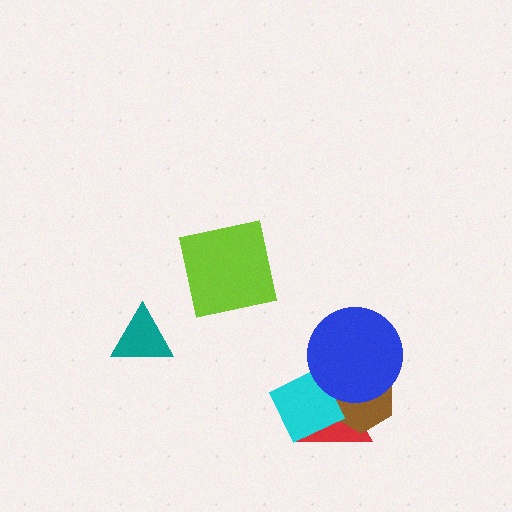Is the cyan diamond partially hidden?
Yes, it is partially covered by another shape.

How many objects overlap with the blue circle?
3 objects overlap with the blue circle.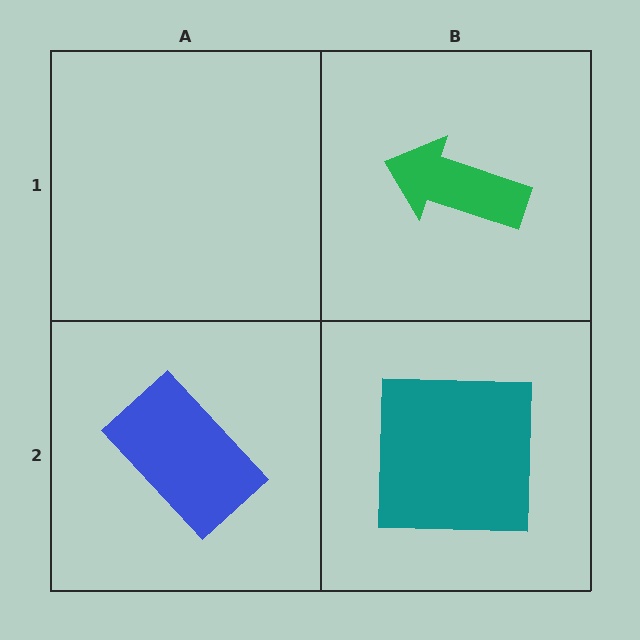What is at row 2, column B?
A teal square.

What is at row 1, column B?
A green arrow.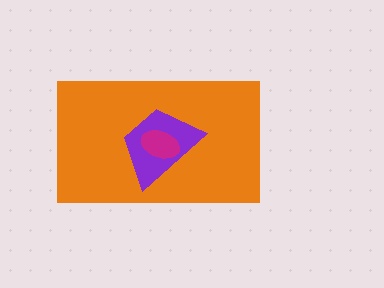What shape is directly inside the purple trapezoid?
The magenta ellipse.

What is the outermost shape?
The orange rectangle.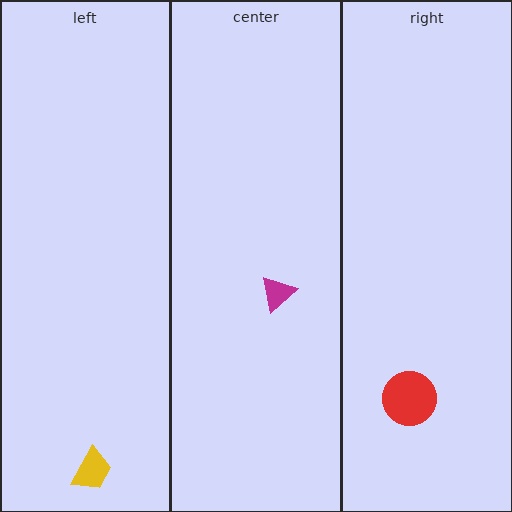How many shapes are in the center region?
1.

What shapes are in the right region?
The red circle.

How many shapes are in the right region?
1.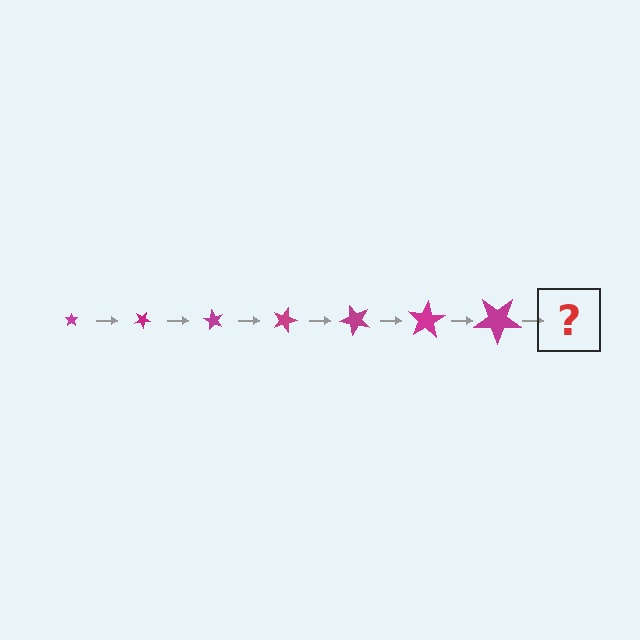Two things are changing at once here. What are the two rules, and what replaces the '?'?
The two rules are that the star grows larger each step and it rotates 30 degrees each step. The '?' should be a star, larger than the previous one and rotated 210 degrees from the start.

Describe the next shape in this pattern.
It should be a star, larger than the previous one and rotated 210 degrees from the start.